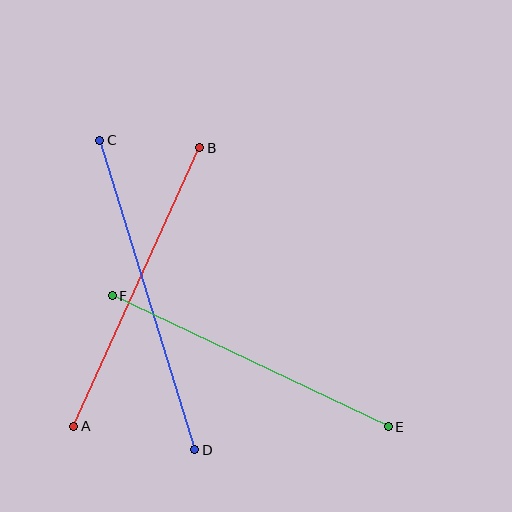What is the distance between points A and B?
The distance is approximately 306 pixels.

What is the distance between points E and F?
The distance is approximately 306 pixels.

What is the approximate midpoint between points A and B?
The midpoint is at approximately (137, 287) pixels.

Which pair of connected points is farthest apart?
Points C and D are farthest apart.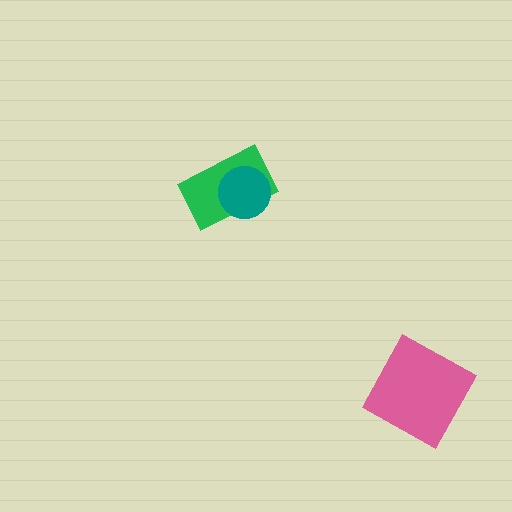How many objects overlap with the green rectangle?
1 object overlaps with the green rectangle.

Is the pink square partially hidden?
No, no other shape covers it.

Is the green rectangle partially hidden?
Yes, it is partially covered by another shape.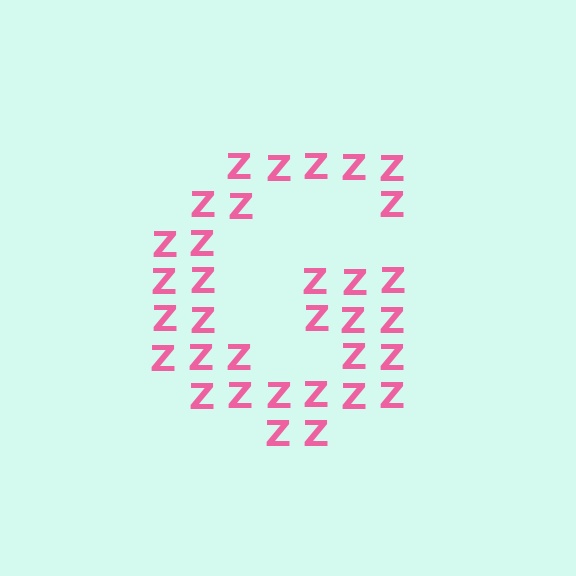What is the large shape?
The large shape is the letter G.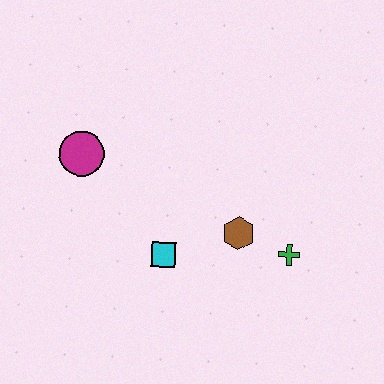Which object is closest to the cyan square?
The brown hexagon is closest to the cyan square.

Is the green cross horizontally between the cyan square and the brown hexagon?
No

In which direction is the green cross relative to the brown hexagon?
The green cross is to the right of the brown hexagon.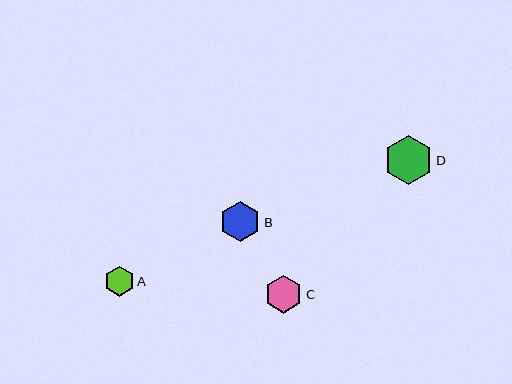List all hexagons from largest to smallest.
From largest to smallest: D, B, C, A.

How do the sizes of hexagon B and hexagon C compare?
Hexagon B and hexagon C are approximately the same size.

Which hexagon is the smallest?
Hexagon A is the smallest with a size of approximately 30 pixels.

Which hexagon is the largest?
Hexagon D is the largest with a size of approximately 49 pixels.